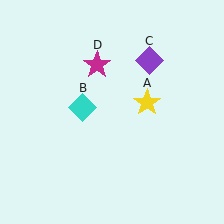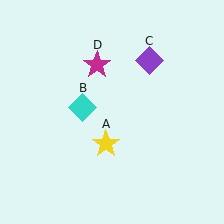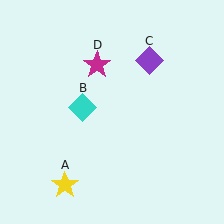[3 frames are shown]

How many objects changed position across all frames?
1 object changed position: yellow star (object A).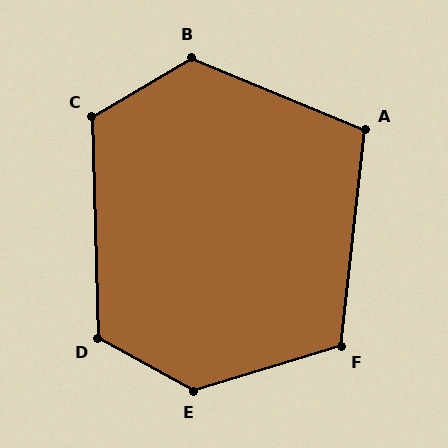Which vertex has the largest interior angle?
E, at approximately 134 degrees.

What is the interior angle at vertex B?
Approximately 126 degrees (obtuse).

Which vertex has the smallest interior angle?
A, at approximately 106 degrees.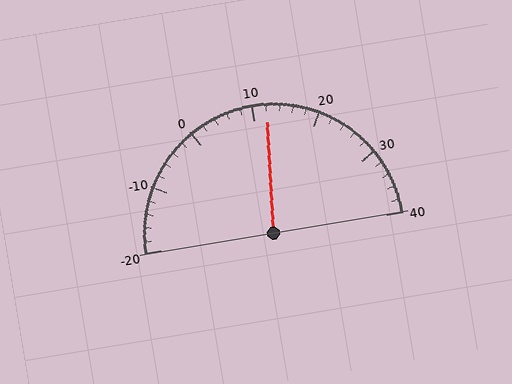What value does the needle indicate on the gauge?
The needle indicates approximately 12.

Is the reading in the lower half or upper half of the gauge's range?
The reading is in the upper half of the range (-20 to 40).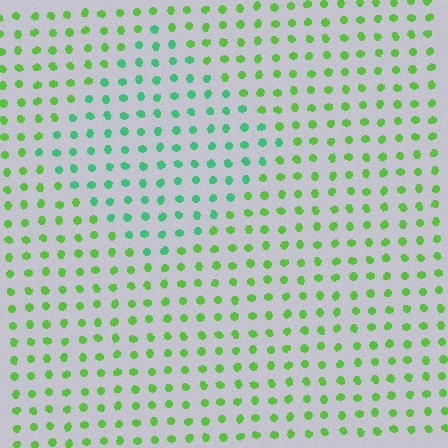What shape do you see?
I see a diamond.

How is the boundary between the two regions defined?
The boundary is defined purely by a slight shift in hue (about 40 degrees). Spacing, size, and orientation are identical on both sides.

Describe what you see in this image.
The image is filled with small lime elements in a uniform arrangement. A diamond-shaped region is visible where the elements are tinted to a slightly different hue, forming a subtle color boundary.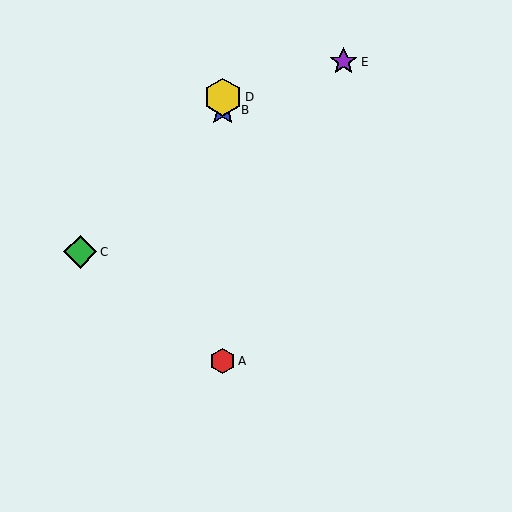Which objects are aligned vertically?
Objects A, B, D are aligned vertically.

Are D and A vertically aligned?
Yes, both are at x≈223.